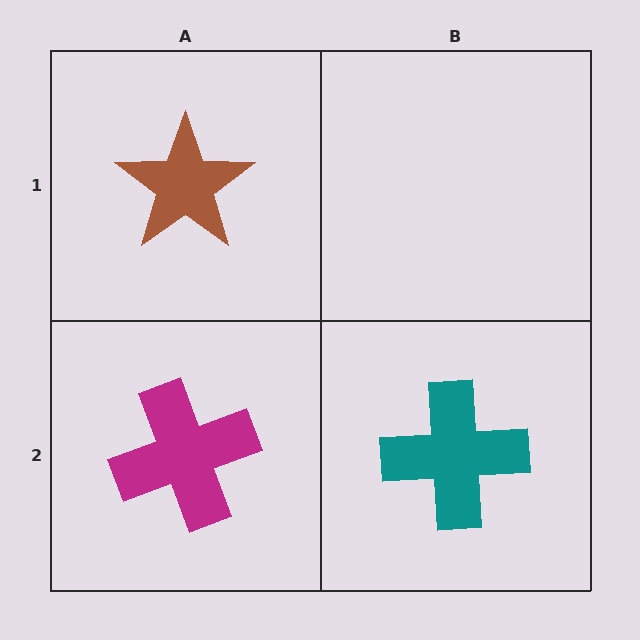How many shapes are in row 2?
2 shapes.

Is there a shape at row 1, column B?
No, that cell is empty.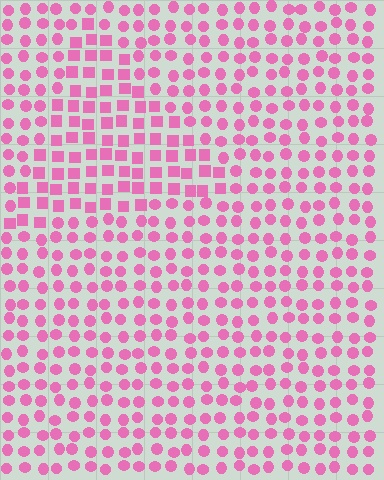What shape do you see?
I see a triangle.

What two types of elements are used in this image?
The image uses squares inside the triangle region and circles outside it.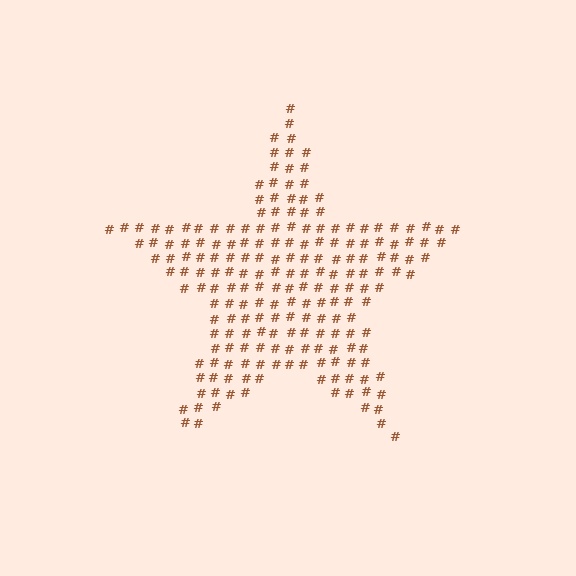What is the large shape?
The large shape is a star.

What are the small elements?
The small elements are hash symbols.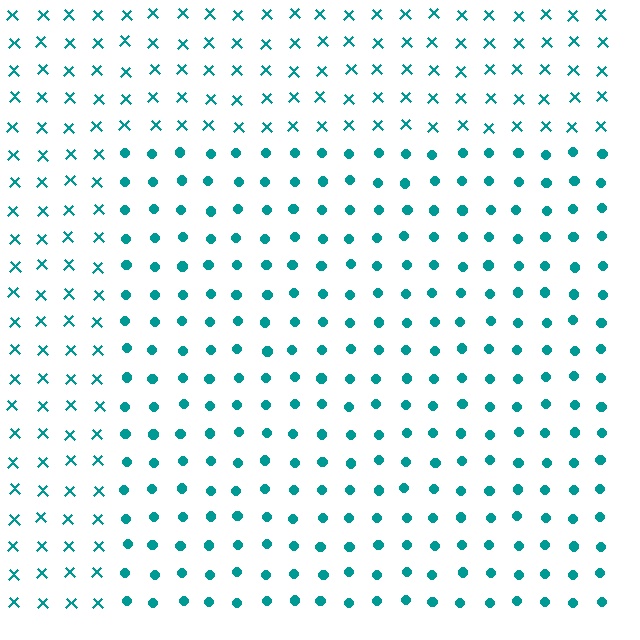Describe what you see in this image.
The image is filled with small teal elements arranged in a uniform grid. A rectangle-shaped region contains circles, while the surrounding area contains X marks. The boundary is defined purely by the change in element shape.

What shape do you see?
I see a rectangle.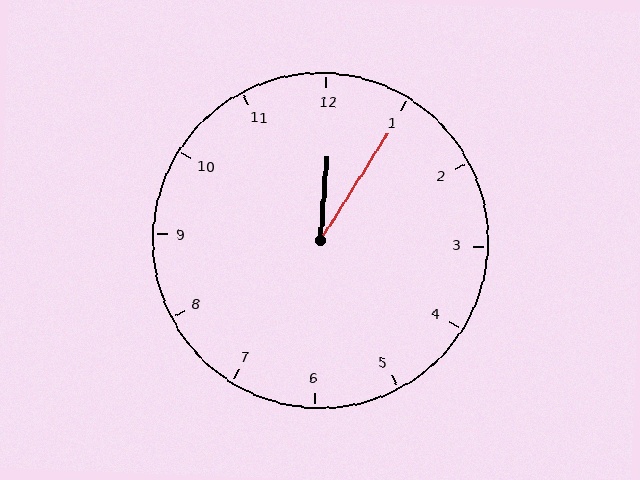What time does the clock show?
12:05.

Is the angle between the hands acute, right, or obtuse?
It is acute.